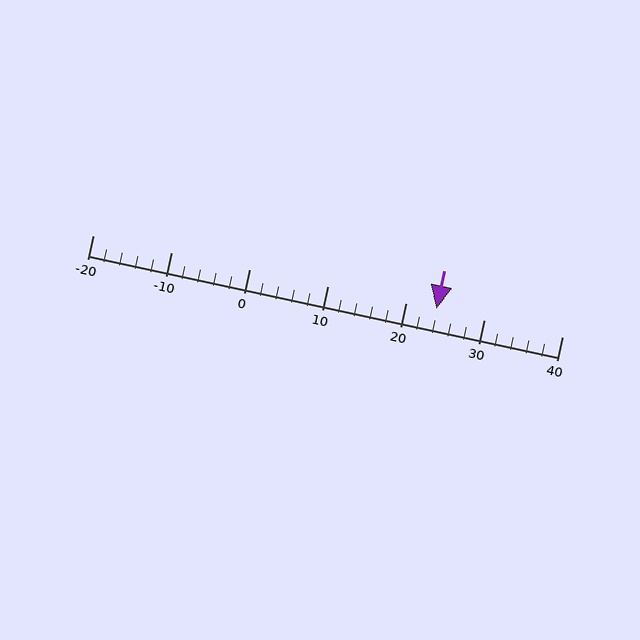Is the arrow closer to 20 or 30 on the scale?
The arrow is closer to 20.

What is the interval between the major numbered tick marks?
The major tick marks are spaced 10 units apart.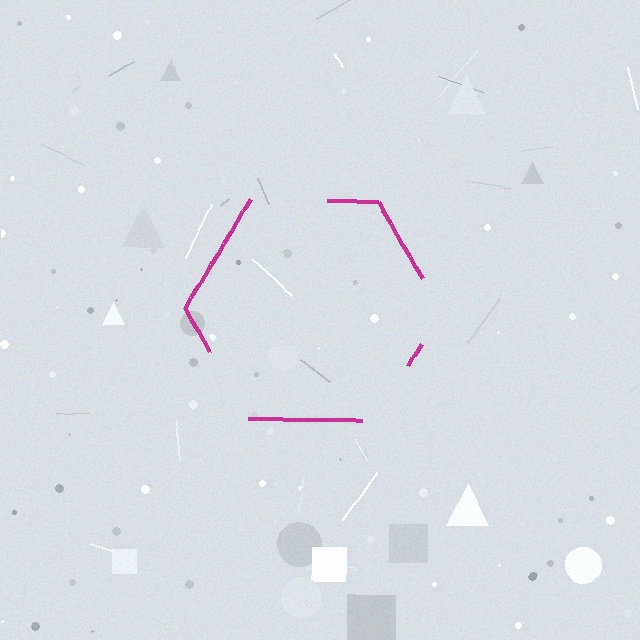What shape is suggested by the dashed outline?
The dashed outline suggests a hexagon.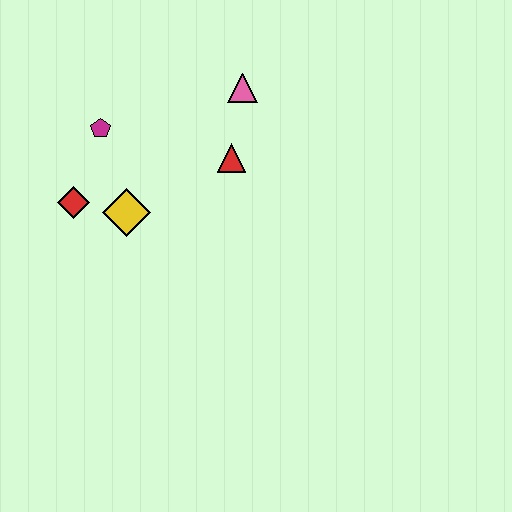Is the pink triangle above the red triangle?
Yes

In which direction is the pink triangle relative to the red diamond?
The pink triangle is to the right of the red diamond.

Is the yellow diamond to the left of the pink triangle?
Yes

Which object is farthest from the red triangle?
The red diamond is farthest from the red triangle.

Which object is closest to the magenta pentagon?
The red diamond is closest to the magenta pentagon.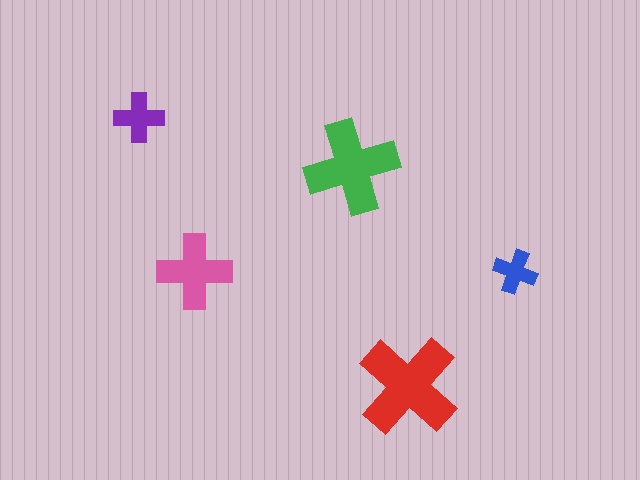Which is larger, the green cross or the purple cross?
The green one.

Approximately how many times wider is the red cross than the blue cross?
About 2.5 times wider.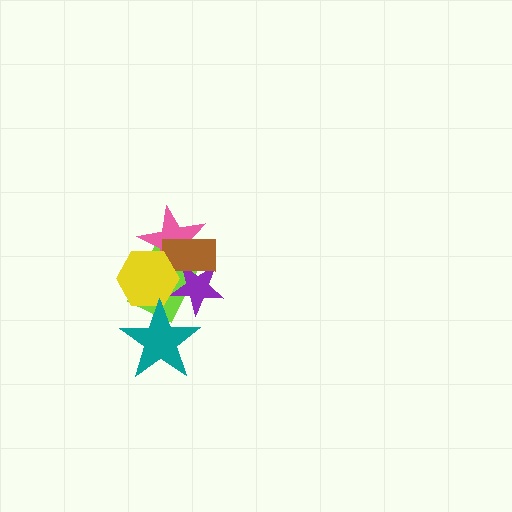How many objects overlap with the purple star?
4 objects overlap with the purple star.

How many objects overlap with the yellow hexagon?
5 objects overlap with the yellow hexagon.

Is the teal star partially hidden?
No, no other shape covers it.